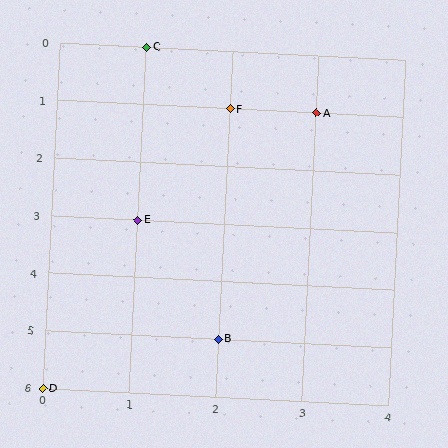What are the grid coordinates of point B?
Point B is at grid coordinates (2, 5).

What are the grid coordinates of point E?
Point E is at grid coordinates (1, 3).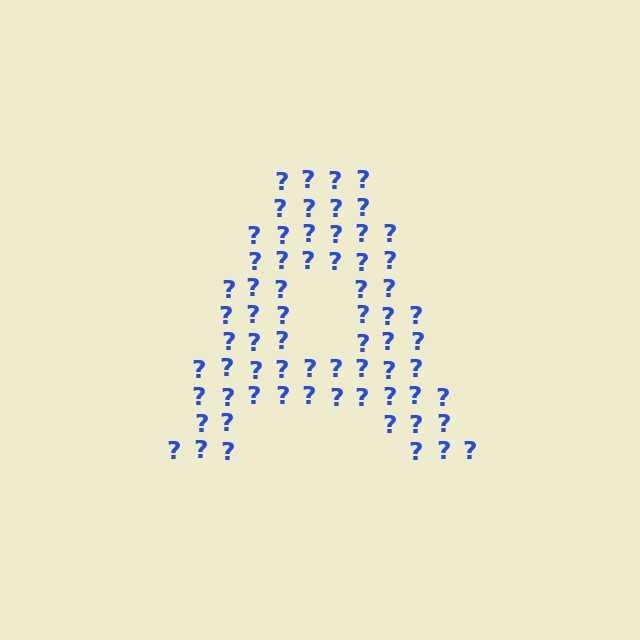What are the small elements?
The small elements are question marks.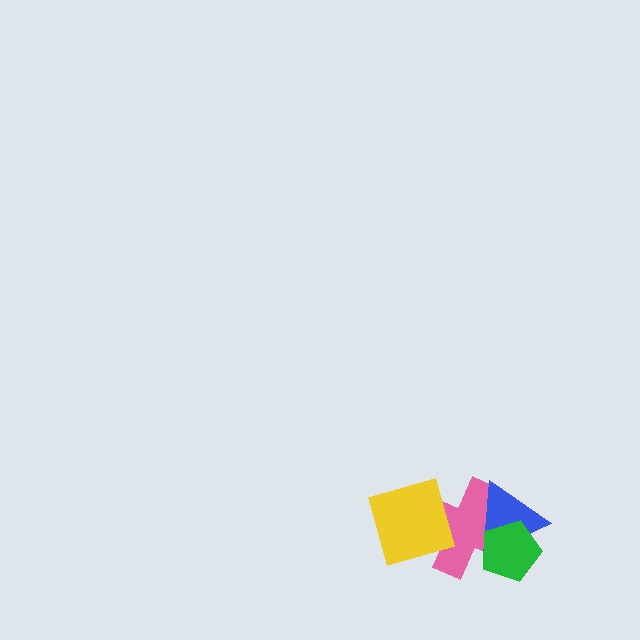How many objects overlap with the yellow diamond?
1 object overlaps with the yellow diamond.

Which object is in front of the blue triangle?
The green pentagon is in front of the blue triangle.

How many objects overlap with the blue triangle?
2 objects overlap with the blue triangle.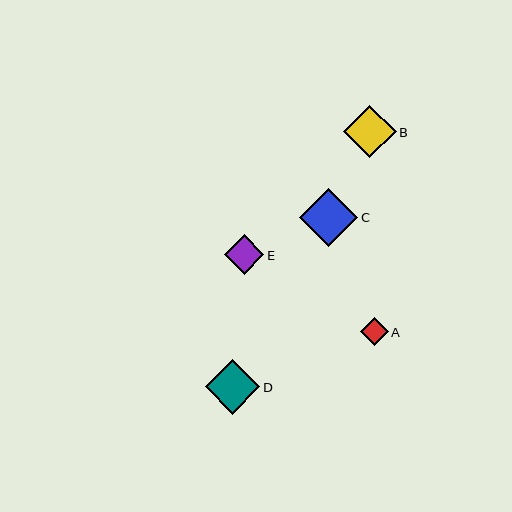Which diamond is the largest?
Diamond C is the largest with a size of approximately 58 pixels.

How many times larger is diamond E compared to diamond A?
Diamond E is approximately 1.4 times the size of diamond A.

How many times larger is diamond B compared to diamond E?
Diamond B is approximately 1.3 times the size of diamond E.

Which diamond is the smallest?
Diamond A is the smallest with a size of approximately 28 pixels.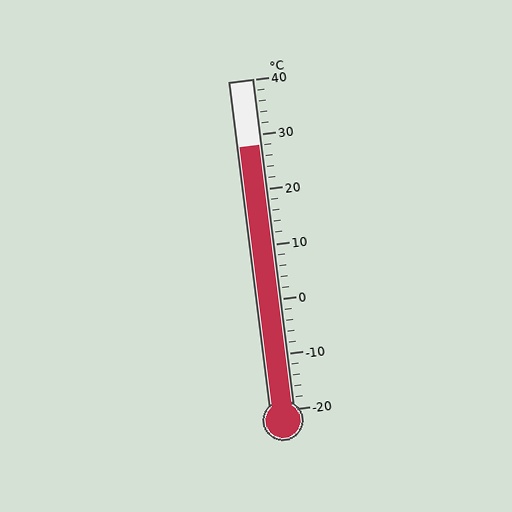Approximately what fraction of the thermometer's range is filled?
The thermometer is filled to approximately 80% of its range.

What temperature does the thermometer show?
The thermometer shows approximately 28°C.